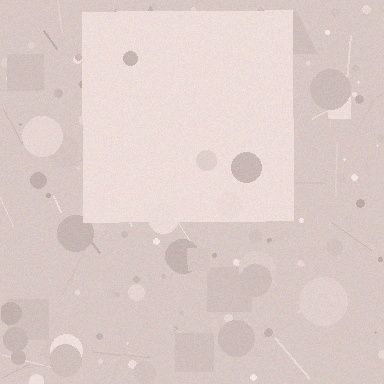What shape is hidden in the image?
A square is hidden in the image.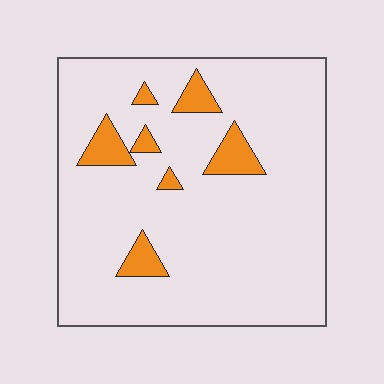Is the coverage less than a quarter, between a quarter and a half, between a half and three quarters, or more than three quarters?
Less than a quarter.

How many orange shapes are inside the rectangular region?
7.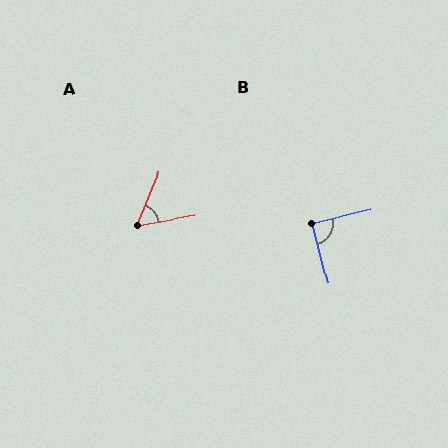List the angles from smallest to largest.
A (57°), B (89°).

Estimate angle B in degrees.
Approximately 89 degrees.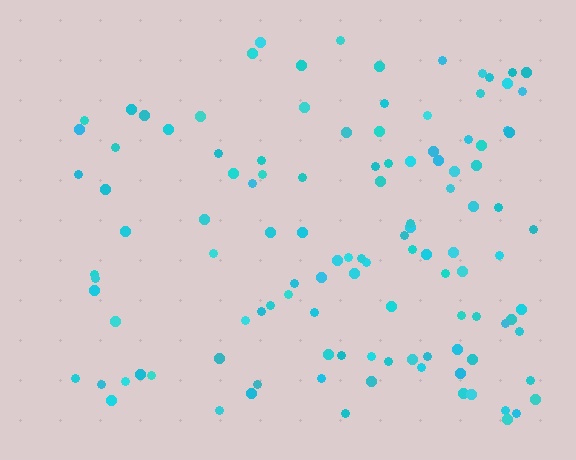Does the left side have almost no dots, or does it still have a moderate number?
Still a moderate number, just noticeably fewer than the right.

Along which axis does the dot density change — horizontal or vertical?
Horizontal.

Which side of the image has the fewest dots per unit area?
The left.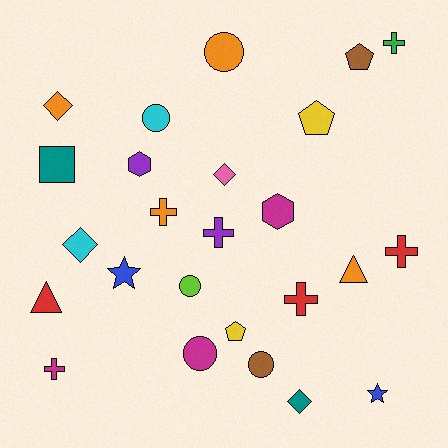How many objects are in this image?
There are 25 objects.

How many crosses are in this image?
There are 6 crosses.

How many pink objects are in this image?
There is 1 pink object.